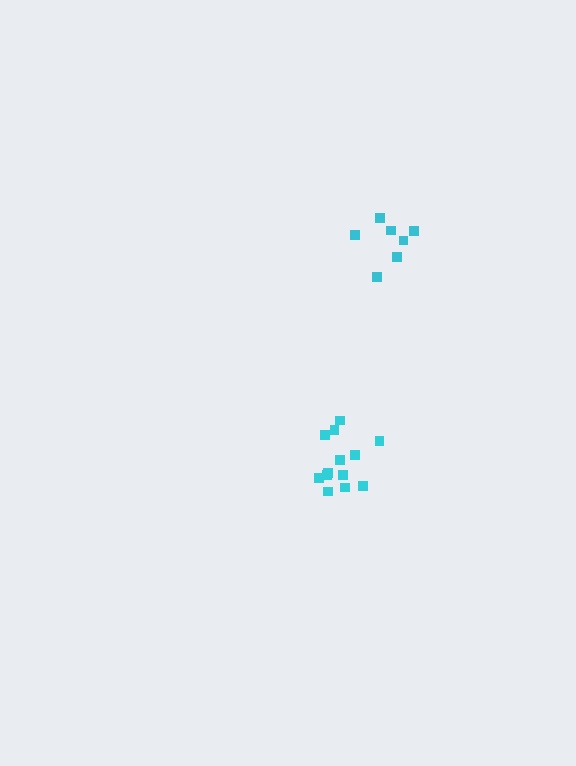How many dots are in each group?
Group 1: 13 dots, Group 2: 7 dots (20 total).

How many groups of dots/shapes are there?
There are 2 groups.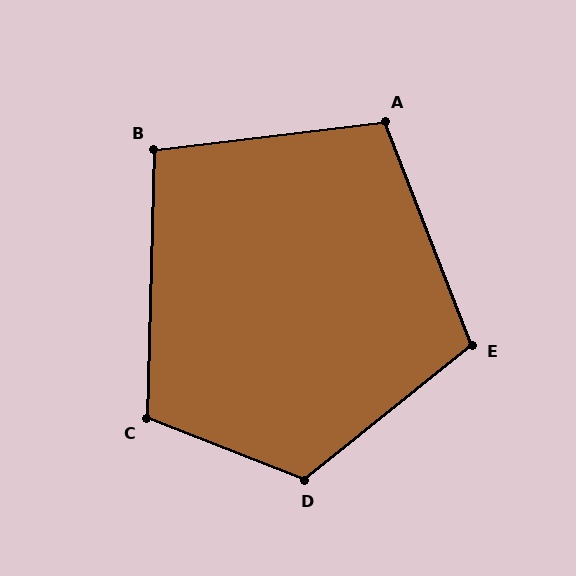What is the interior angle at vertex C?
Approximately 110 degrees (obtuse).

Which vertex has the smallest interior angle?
B, at approximately 98 degrees.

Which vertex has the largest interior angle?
D, at approximately 120 degrees.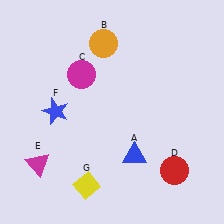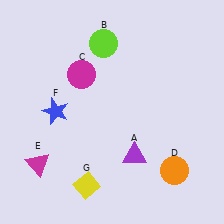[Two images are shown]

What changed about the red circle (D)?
In Image 1, D is red. In Image 2, it changed to orange.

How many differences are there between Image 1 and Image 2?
There are 3 differences between the two images.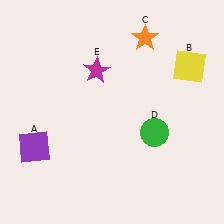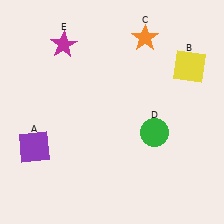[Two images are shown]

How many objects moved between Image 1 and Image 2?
1 object moved between the two images.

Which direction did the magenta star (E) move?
The magenta star (E) moved left.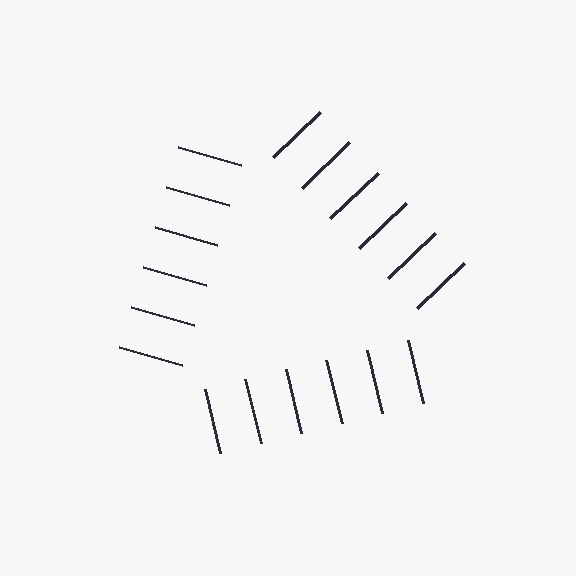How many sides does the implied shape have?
3 sides — the line-ends trace a triangle.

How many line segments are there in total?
18 — 6 along each of the 3 edges.